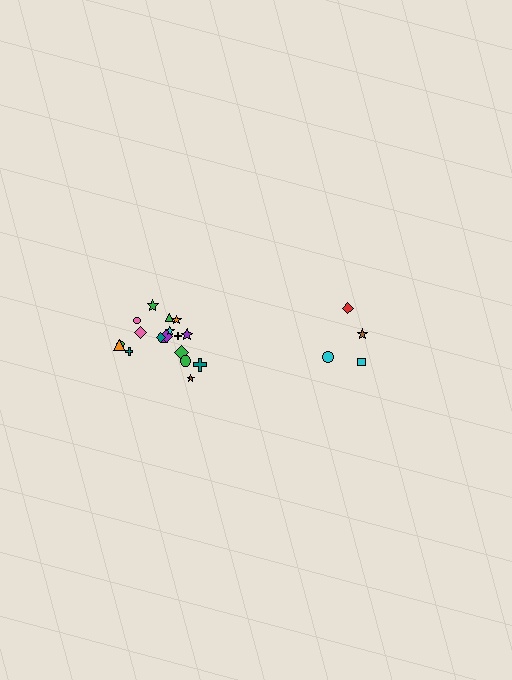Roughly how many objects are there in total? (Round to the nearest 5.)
Roughly 20 objects in total.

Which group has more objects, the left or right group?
The left group.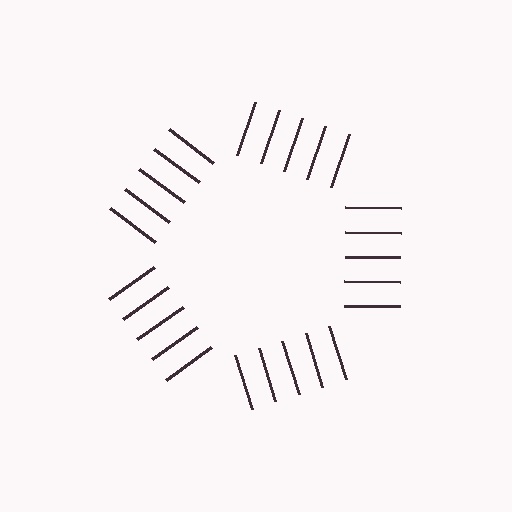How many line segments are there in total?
25 — 5 along each of the 5 edges.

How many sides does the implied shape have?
5 sides — the line-ends trace a pentagon.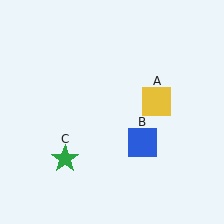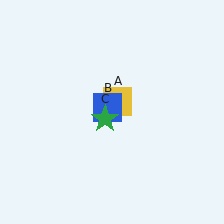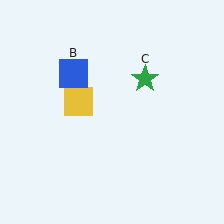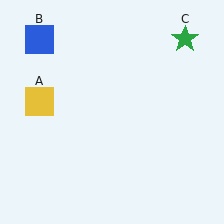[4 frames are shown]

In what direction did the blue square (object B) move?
The blue square (object B) moved up and to the left.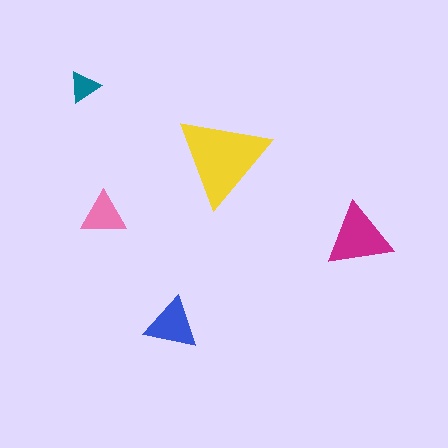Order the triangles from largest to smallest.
the yellow one, the magenta one, the blue one, the pink one, the teal one.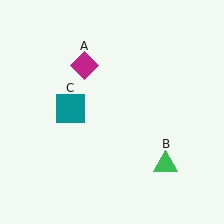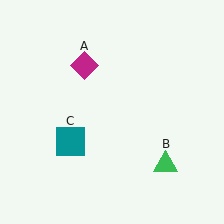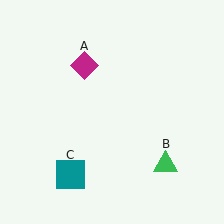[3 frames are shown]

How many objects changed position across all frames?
1 object changed position: teal square (object C).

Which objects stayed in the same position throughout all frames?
Magenta diamond (object A) and green triangle (object B) remained stationary.